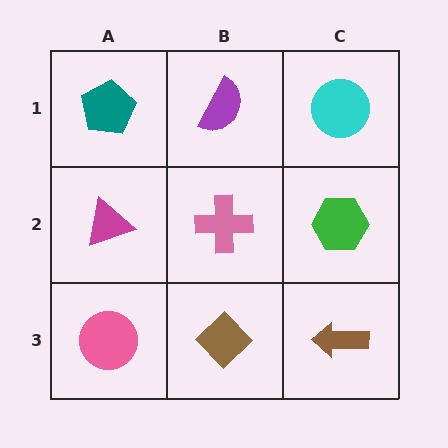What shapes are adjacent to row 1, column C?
A green hexagon (row 2, column C), a purple semicircle (row 1, column B).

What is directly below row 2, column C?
A brown arrow.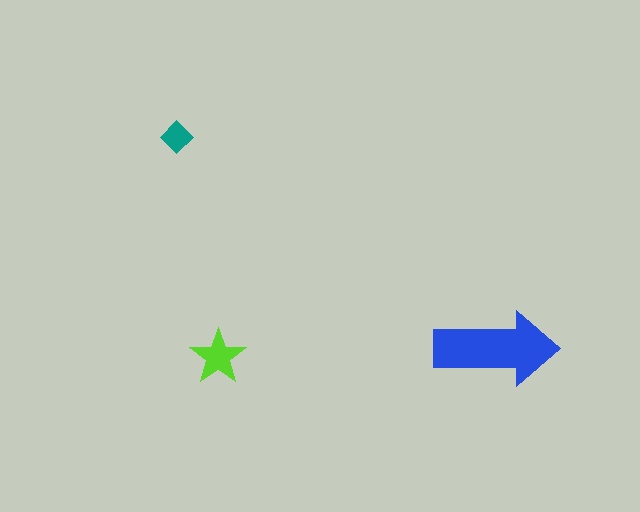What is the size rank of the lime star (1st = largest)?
2nd.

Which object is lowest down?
The lime star is bottommost.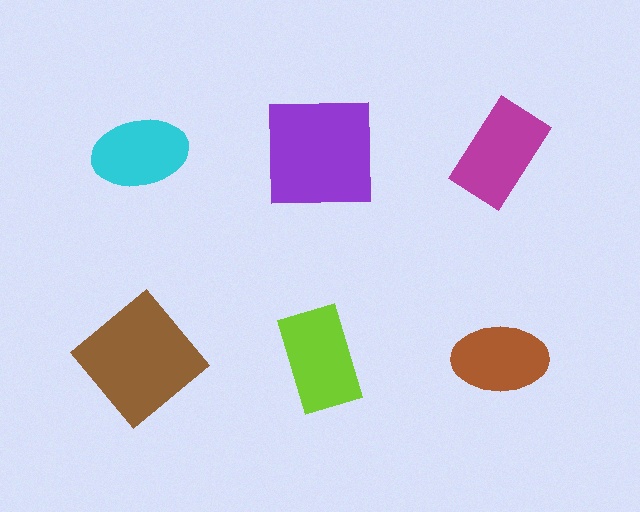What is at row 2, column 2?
A lime rectangle.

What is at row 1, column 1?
A cyan ellipse.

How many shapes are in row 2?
3 shapes.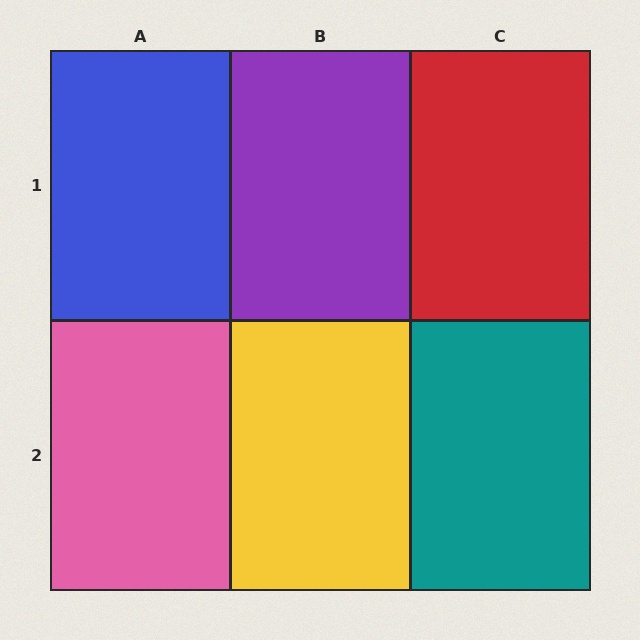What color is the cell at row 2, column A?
Pink.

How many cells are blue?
1 cell is blue.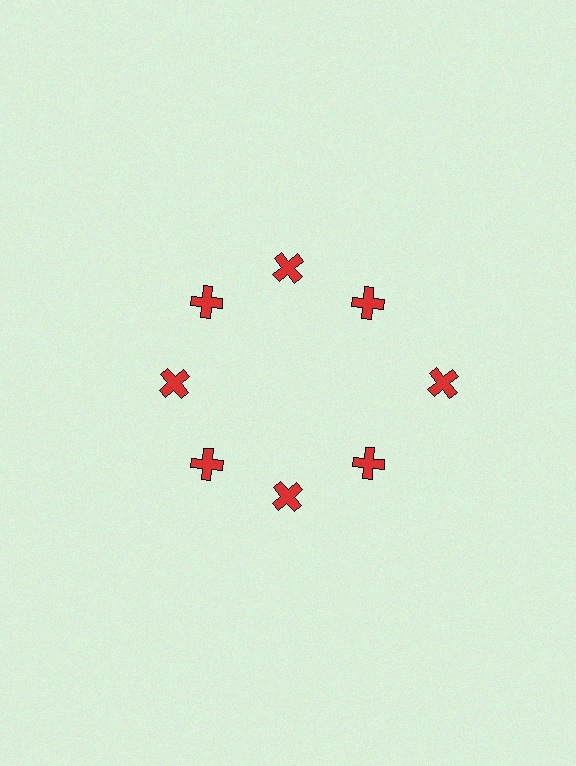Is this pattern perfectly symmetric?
No. The 8 red crosses are arranged in a ring, but one element near the 3 o'clock position is pushed outward from the center, breaking the 8-fold rotational symmetry.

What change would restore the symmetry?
The symmetry would be restored by moving it inward, back onto the ring so that all 8 crosses sit at equal angles and equal distance from the center.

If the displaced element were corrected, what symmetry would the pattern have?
It would have 8-fold rotational symmetry — the pattern would map onto itself every 45 degrees.